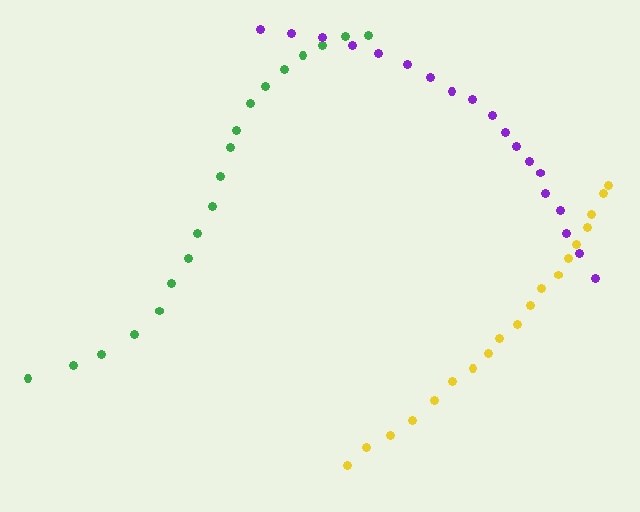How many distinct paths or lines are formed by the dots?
There are 3 distinct paths.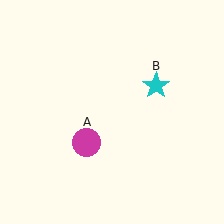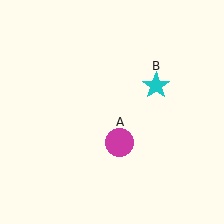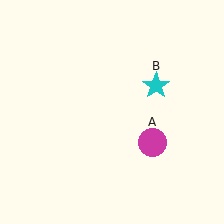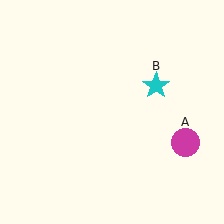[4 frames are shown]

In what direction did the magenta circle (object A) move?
The magenta circle (object A) moved right.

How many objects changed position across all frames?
1 object changed position: magenta circle (object A).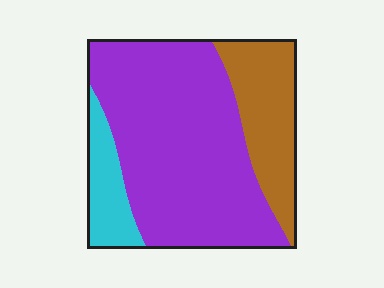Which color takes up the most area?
Purple, at roughly 65%.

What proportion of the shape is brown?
Brown covers around 25% of the shape.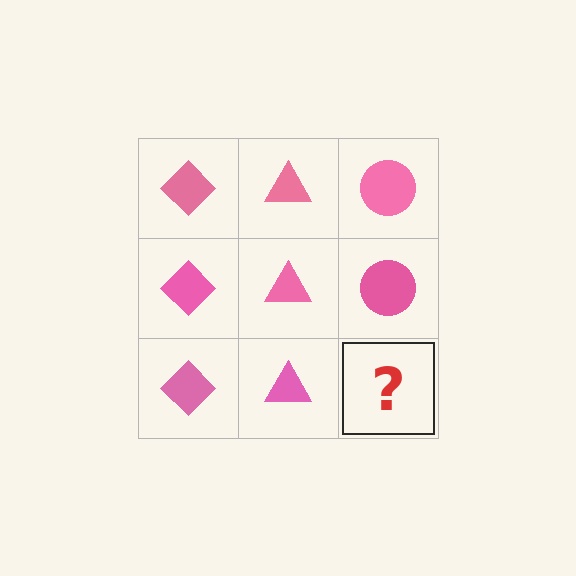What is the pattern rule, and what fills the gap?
The rule is that each column has a consistent shape. The gap should be filled with a pink circle.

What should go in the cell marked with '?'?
The missing cell should contain a pink circle.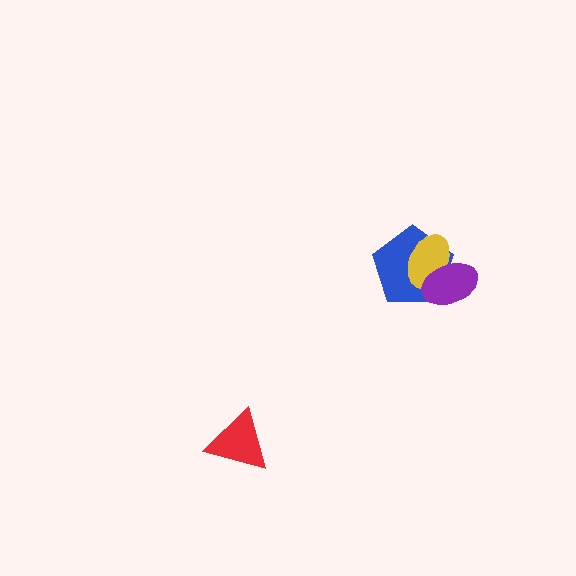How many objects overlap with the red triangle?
0 objects overlap with the red triangle.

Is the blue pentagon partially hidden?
Yes, it is partially covered by another shape.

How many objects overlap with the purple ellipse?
2 objects overlap with the purple ellipse.